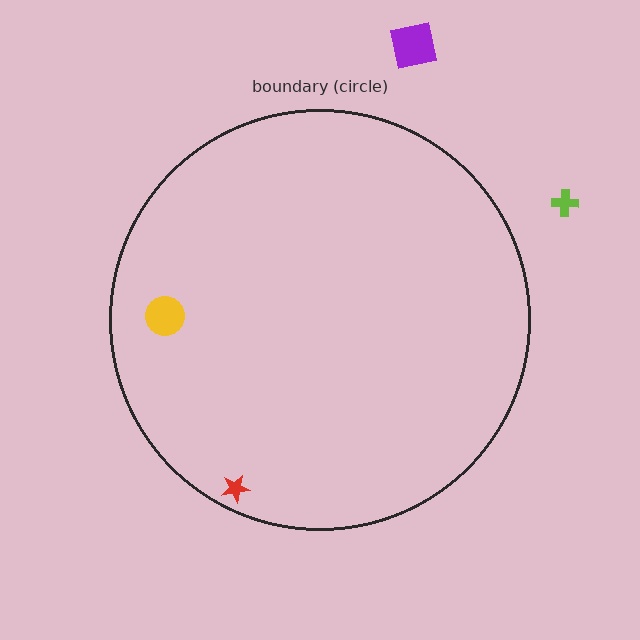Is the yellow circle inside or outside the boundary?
Inside.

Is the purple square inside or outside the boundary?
Outside.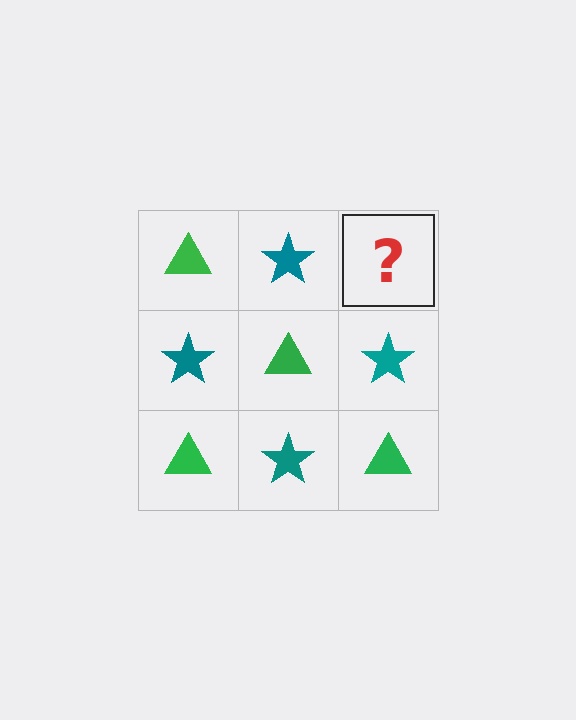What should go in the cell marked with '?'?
The missing cell should contain a green triangle.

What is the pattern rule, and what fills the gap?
The rule is that it alternates green triangle and teal star in a checkerboard pattern. The gap should be filled with a green triangle.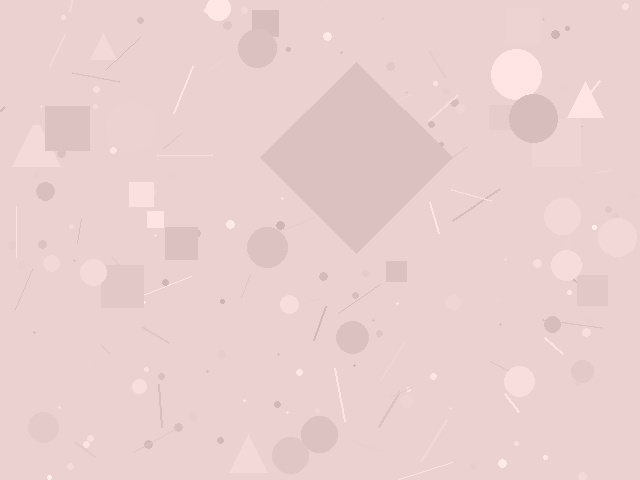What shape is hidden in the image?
A diamond is hidden in the image.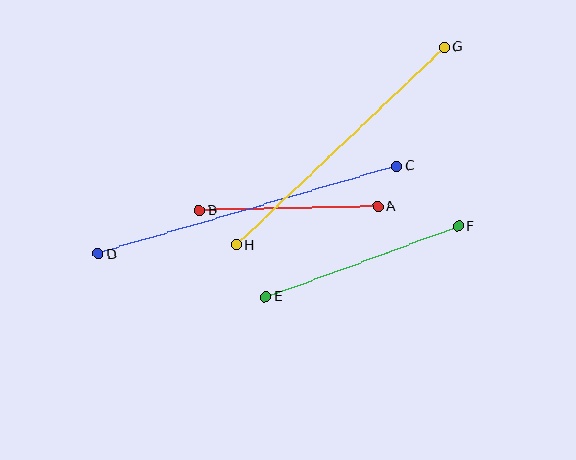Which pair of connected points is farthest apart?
Points C and D are farthest apart.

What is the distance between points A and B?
The distance is approximately 178 pixels.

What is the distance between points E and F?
The distance is approximately 205 pixels.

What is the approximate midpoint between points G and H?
The midpoint is at approximately (341, 146) pixels.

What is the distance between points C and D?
The distance is approximately 311 pixels.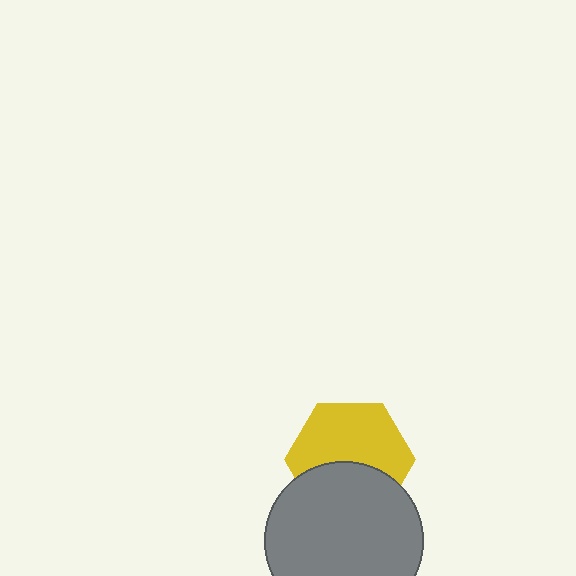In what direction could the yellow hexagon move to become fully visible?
The yellow hexagon could move up. That would shift it out from behind the gray circle entirely.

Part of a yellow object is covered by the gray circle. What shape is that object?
It is a hexagon.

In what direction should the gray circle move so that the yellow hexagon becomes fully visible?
The gray circle should move down. That is the shortest direction to clear the overlap and leave the yellow hexagon fully visible.